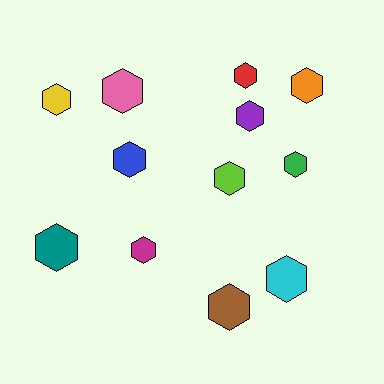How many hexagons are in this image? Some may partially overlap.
There are 12 hexagons.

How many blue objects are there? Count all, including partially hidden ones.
There is 1 blue object.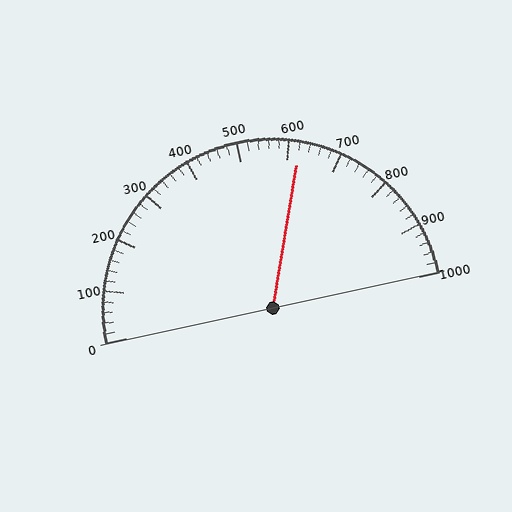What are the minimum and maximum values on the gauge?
The gauge ranges from 0 to 1000.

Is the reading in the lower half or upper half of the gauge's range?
The reading is in the upper half of the range (0 to 1000).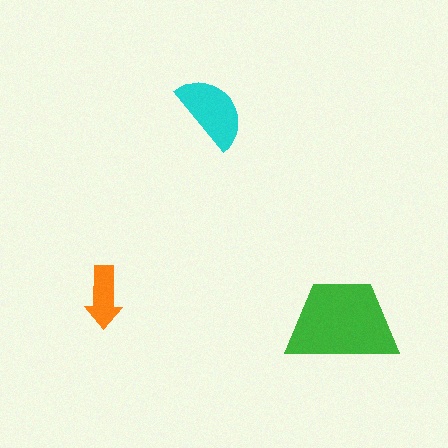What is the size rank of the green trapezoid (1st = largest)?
1st.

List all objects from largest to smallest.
The green trapezoid, the cyan semicircle, the orange arrow.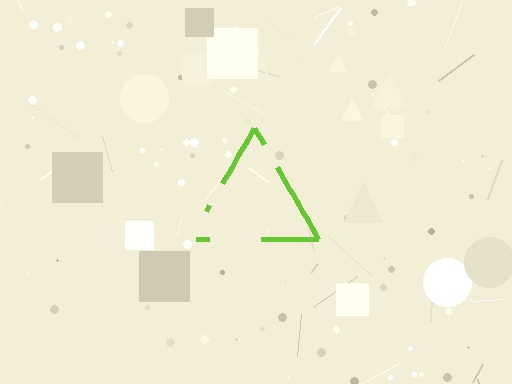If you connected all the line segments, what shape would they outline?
They would outline a triangle.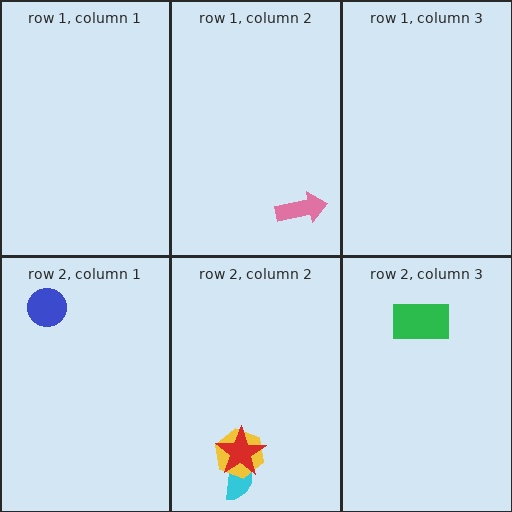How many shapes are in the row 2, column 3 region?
1.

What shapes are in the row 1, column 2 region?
The pink arrow.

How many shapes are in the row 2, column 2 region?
3.